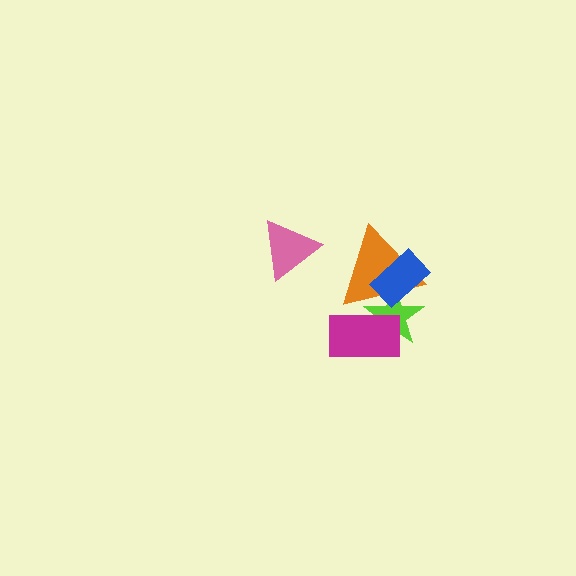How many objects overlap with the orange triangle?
3 objects overlap with the orange triangle.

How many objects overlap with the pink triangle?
0 objects overlap with the pink triangle.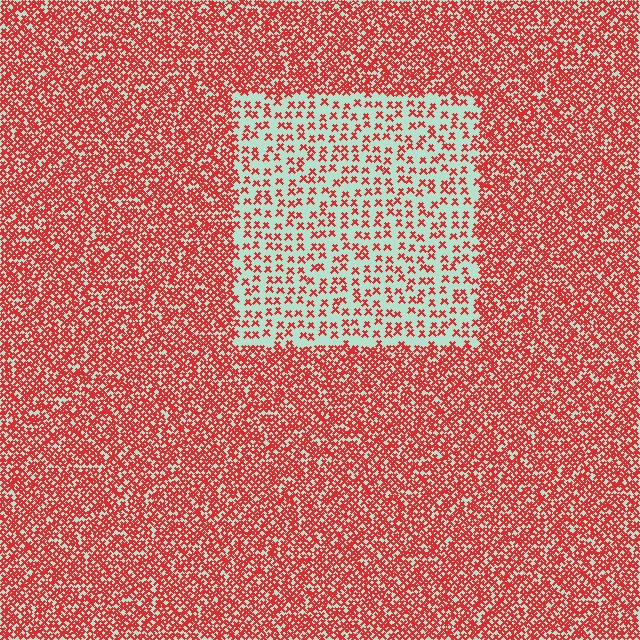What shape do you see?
I see a rectangle.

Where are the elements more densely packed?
The elements are more densely packed outside the rectangle boundary.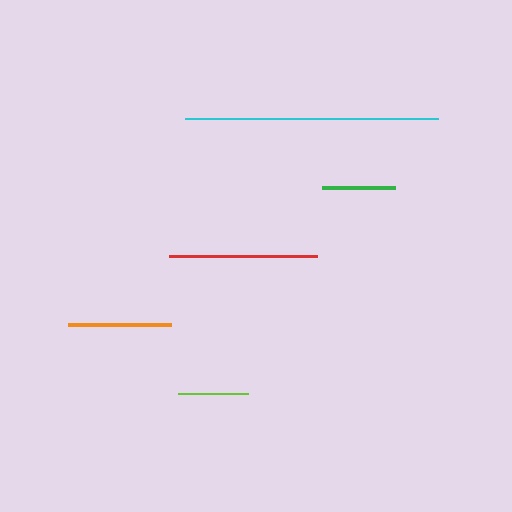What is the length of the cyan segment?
The cyan segment is approximately 253 pixels long.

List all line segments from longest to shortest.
From longest to shortest: cyan, red, orange, green, lime.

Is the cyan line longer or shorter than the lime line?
The cyan line is longer than the lime line.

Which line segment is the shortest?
The lime line is the shortest at approximately 69 pixels.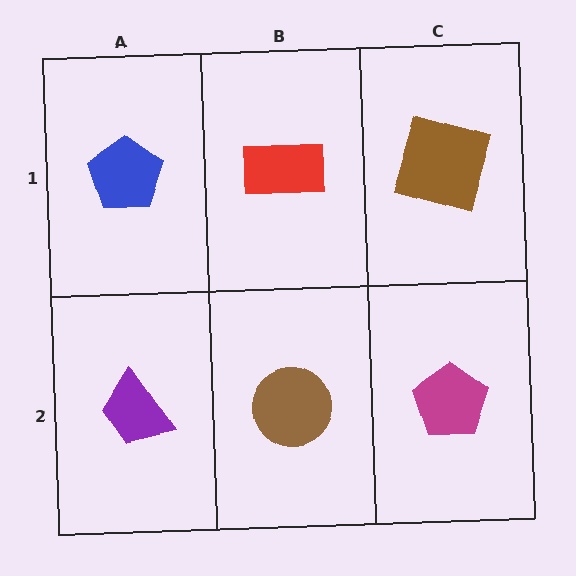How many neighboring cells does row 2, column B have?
3.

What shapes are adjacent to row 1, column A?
A purple trapezoid (row 2, column A), a red rectangle (row 1, column B).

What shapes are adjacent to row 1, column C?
A magenta pentagon (row 2, column C), a red rectangle (row 1, column B).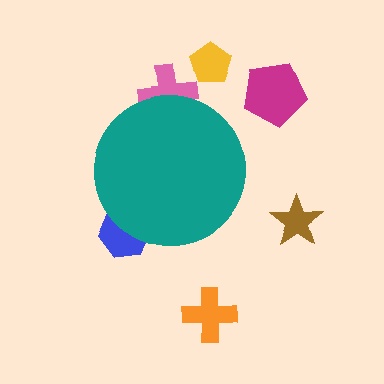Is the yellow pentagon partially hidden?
No, the yellow pentagon is fully visible.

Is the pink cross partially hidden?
Yes, the pink cross is partially hidden behind the teal circle.